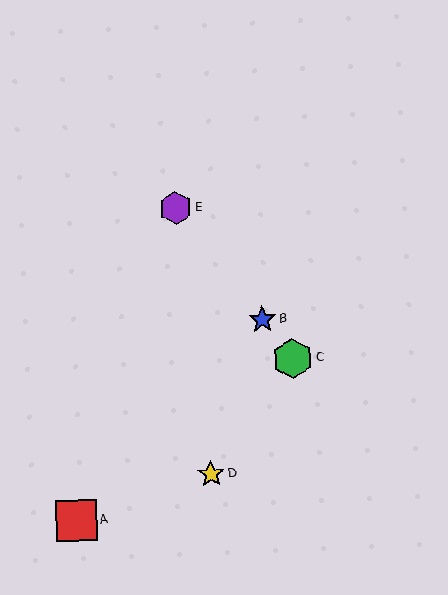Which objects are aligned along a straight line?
Objects B, C, E are aligned along a straight line.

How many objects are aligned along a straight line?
3 objects (B, C, E) are aligned along a straight line.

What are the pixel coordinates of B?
Object B is at (262, 320).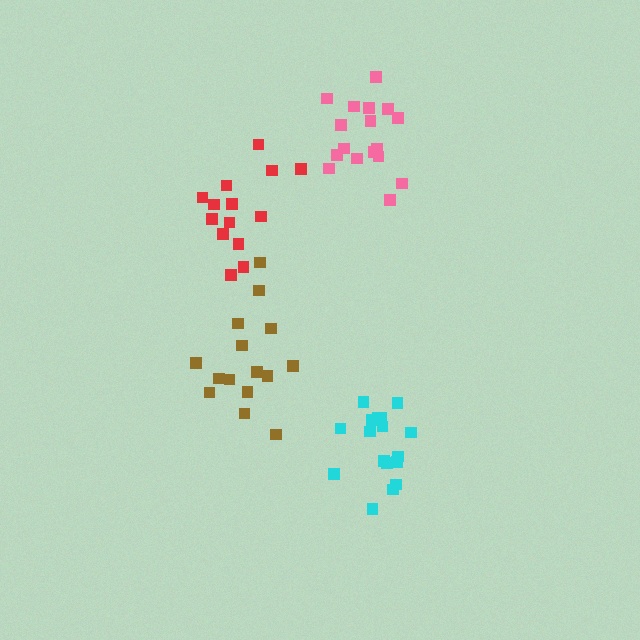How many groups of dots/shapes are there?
There are 4 groups.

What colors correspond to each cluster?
The clusters are colored: brown, pink, cyan, red.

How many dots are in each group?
Group 1: 15 dots, Group 2: 17 dots, Group 3: 17 dots, Group 4: 14 dots (63 total).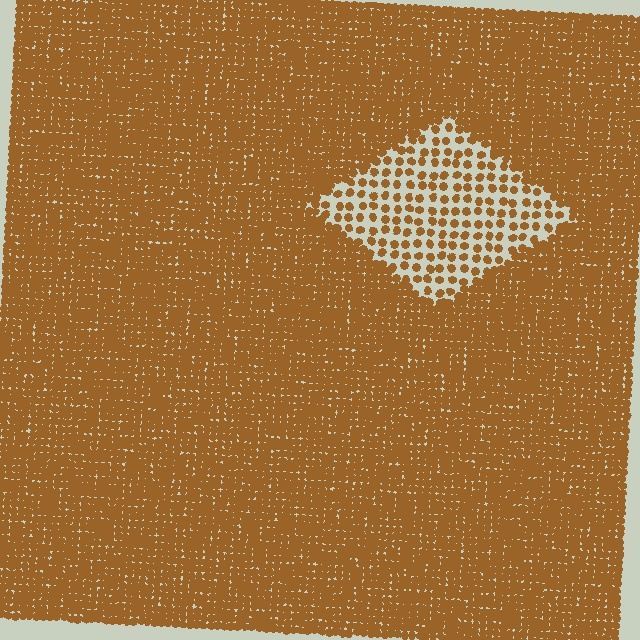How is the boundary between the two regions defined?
The boundary is defined by a change in element density (approximately 2.8x ratio). All elements are the same color, size, and shape.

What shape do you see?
I see a diamond.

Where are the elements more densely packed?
The elements are more densely packed outside the diamond boundary.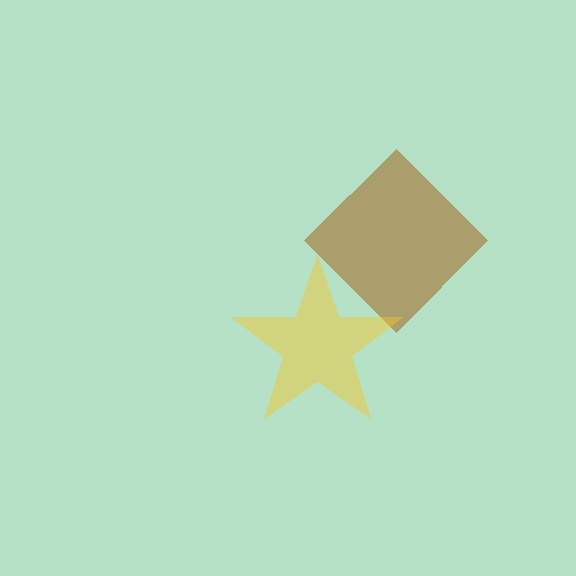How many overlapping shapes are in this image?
There are 2 overlapping shapes in the image.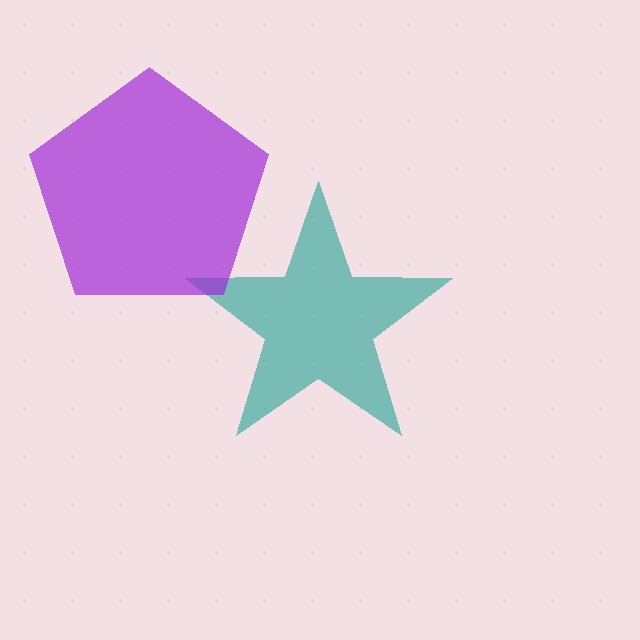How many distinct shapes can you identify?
There are 2 distinct shapes: a teal star, a purple pentagon.